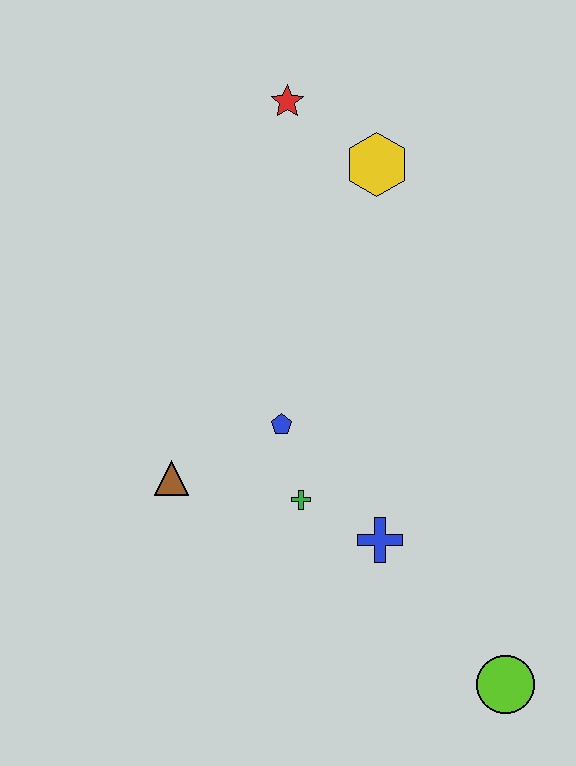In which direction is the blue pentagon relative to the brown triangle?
The blue pentagon is to the right of the brown triangle.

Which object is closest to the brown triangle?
The blue pentagon is closest to the brown triangle.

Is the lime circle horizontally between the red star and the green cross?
No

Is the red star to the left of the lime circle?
Yes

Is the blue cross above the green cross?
No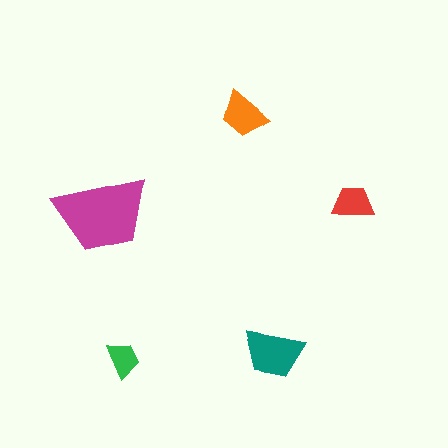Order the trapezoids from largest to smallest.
the magenta one, the teal one, the orange one, the red one, the green one.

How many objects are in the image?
There are 5 objects in the image.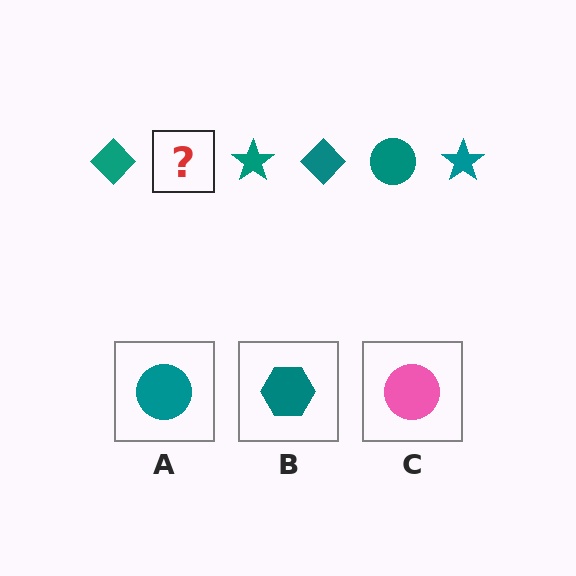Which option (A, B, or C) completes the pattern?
A.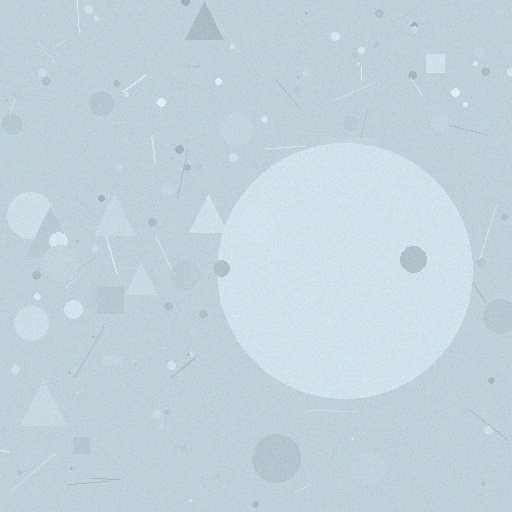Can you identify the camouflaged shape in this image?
The camouflaged shape is a circle.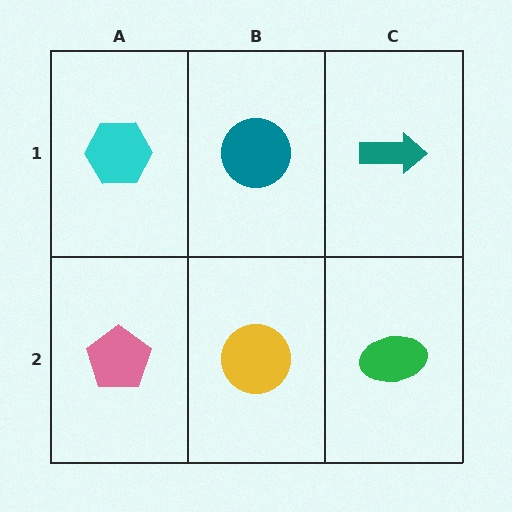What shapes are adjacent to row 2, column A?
A cyan hexagon (row 1, column A), a yellow circle (row 2, column B).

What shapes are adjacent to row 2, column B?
A teal circle (row 1, column B), a pink pentagon (row 2, column A), a green ellipse (row 2, column C).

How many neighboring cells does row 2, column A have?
2.